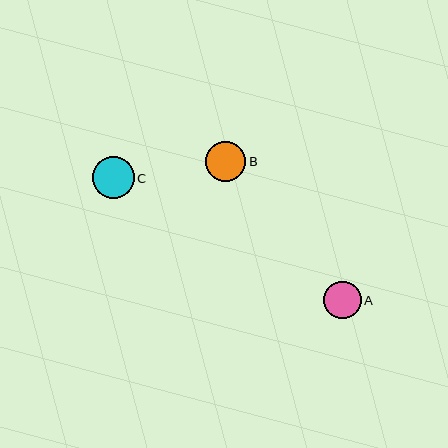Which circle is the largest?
Circle C is the largest with a size of approximately 42 pixels.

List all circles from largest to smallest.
From largest to smallest: C, B, A.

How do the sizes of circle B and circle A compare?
Circle B and circle A are approximately the same size.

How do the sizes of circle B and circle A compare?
Circle B and circle A are approximately the same size.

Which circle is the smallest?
Circle A is the smallest with a size of approximately 37 pixels.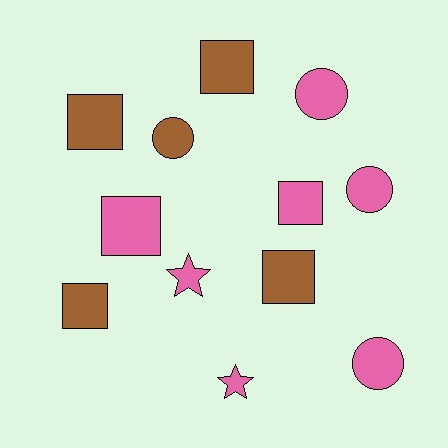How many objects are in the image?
There are 12 objects.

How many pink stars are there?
There are 2 pink stars.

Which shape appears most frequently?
Square, with 6 objects.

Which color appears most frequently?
Pink, with 7 objects.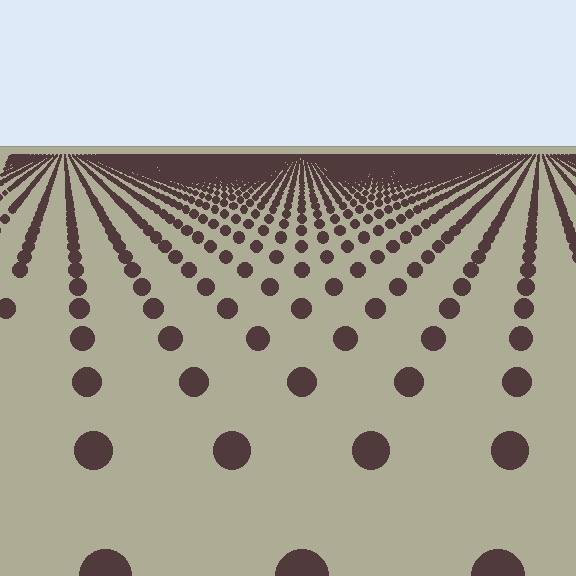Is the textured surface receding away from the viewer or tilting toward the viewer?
The surface is receding away from the viewer. Texture elements get smaller and denser toward the top.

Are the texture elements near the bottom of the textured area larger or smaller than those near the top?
Larger. Near the bottom, elements are closer to the viewer and appear at a bigger on-screen size.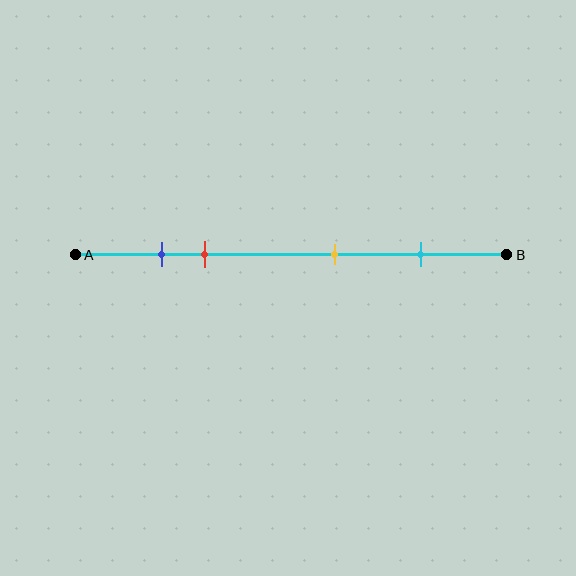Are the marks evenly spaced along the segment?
No, the marks are not evenly spaced.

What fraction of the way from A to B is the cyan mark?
The cyan mark is approximately 80% (0.8) of the way from A to B.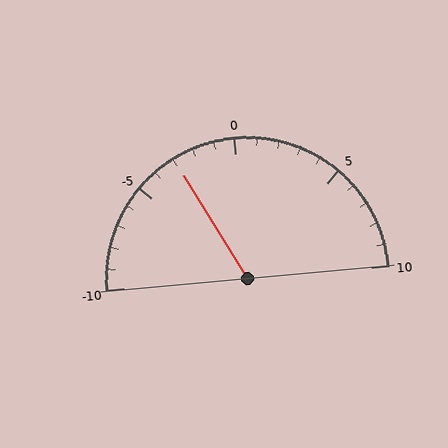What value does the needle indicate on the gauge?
The needle indicates approximately -3.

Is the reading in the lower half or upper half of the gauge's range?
The reading is in the lower half of the range (-10 to 10).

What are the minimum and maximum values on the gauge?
The gauge ranges from -10 to 10.